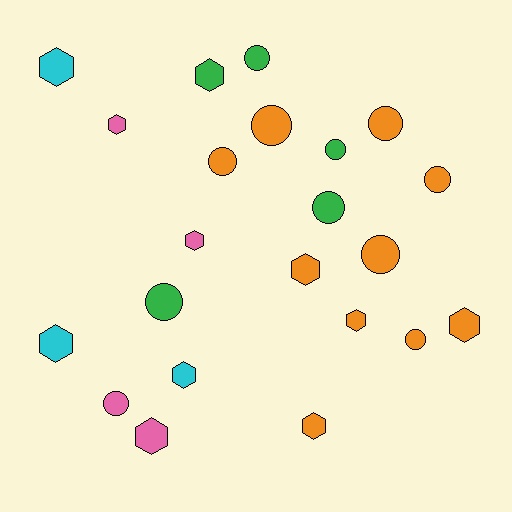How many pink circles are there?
There is 1 pink circle.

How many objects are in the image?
There are 22 objects.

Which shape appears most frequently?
Hexagon, with 11 objects.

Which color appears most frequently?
Orange, with 10 objects.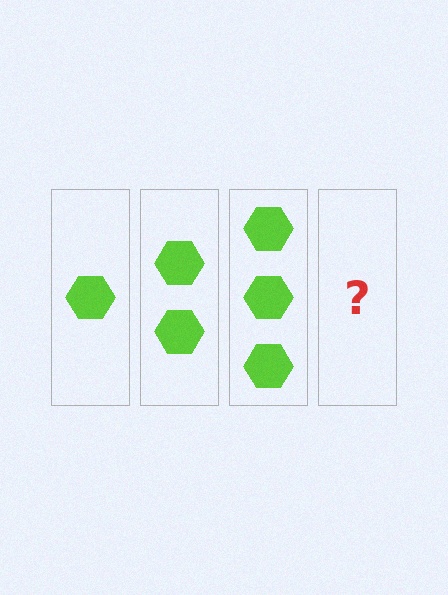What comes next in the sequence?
The next element should be 4 hexagons.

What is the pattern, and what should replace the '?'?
The pattern is that each step adds one more hexagon. The '?' should be 4 hexagons.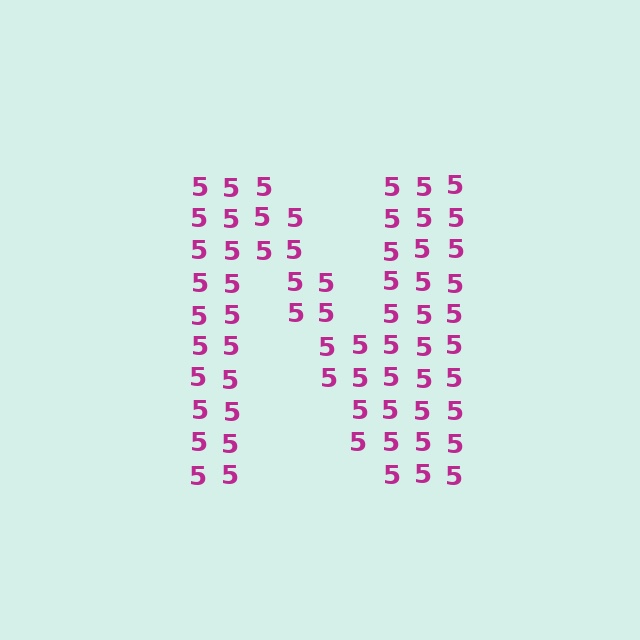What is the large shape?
The large shape is the letter N.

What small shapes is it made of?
It is made of small digit 5's.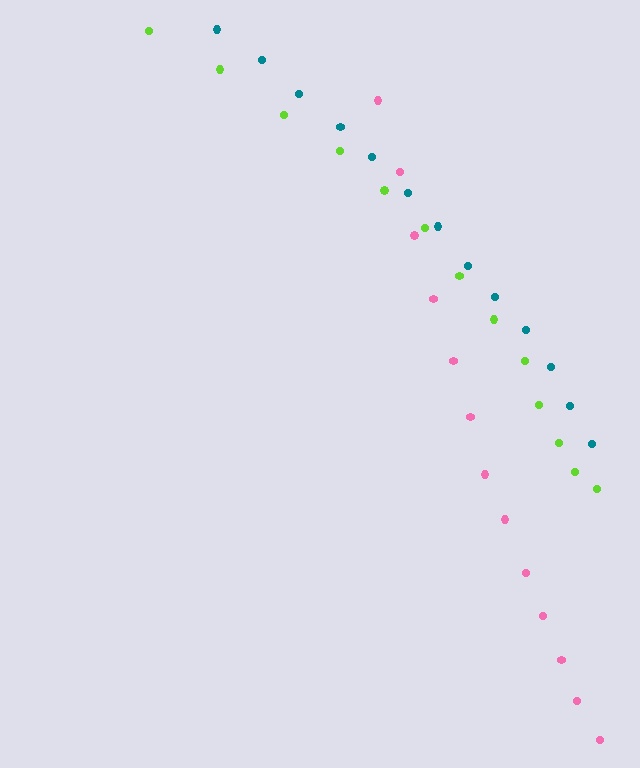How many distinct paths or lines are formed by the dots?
There are 3 distinct paths.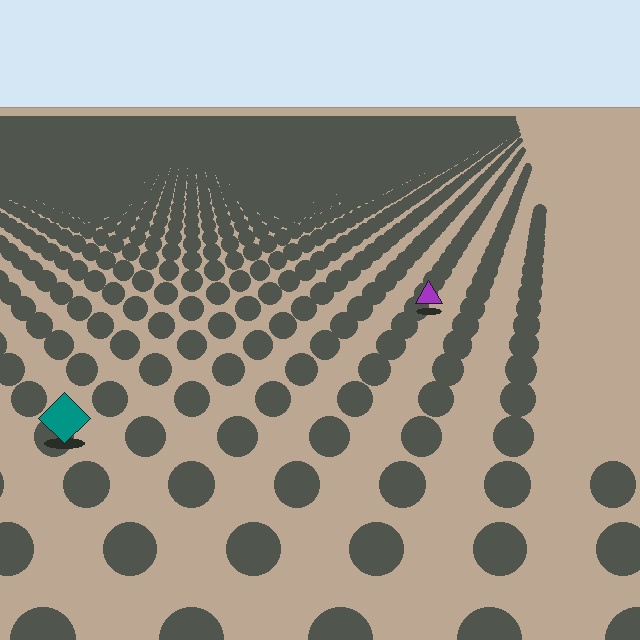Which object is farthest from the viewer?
The purple triangle is farthest from the viewer. It appears smaller and the ground texture around it is denser.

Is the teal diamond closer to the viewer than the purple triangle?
Yes. The teal diamond is closer — you can tell from the texture gradient: the ground texture is coarser near it.